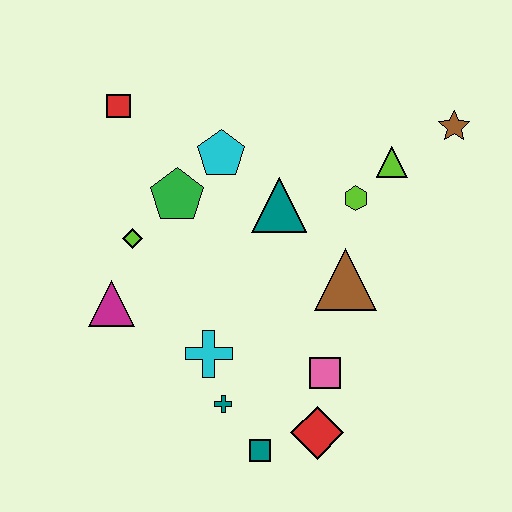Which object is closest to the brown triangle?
The lime hexagon is closest to the brown triangle.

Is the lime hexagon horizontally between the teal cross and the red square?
No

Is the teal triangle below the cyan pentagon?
Yes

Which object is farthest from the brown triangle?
The red square is farthest from the brown triangle.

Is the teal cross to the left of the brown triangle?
Yes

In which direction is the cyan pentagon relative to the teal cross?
The cyan pentagon is above the teal cross.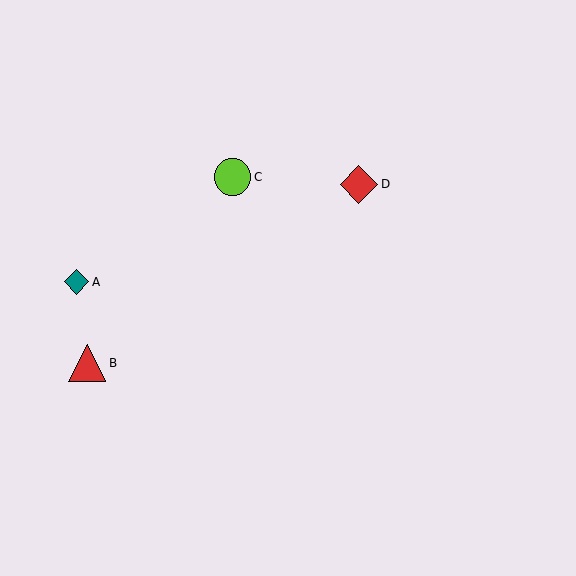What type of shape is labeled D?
Shape D is a red diamond.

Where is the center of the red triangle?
The center of the red triangle is at (87, 363).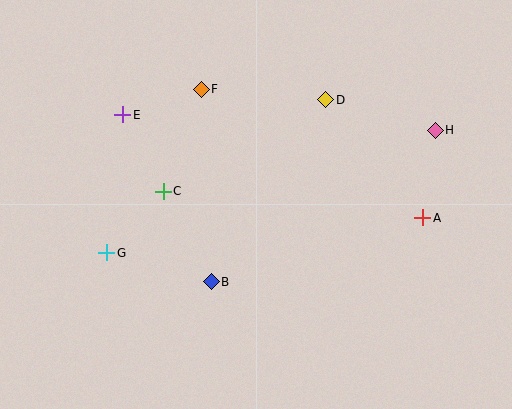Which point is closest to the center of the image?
Point B at (211, 282) is closest to the center.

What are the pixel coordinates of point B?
Point B is at (211, 282).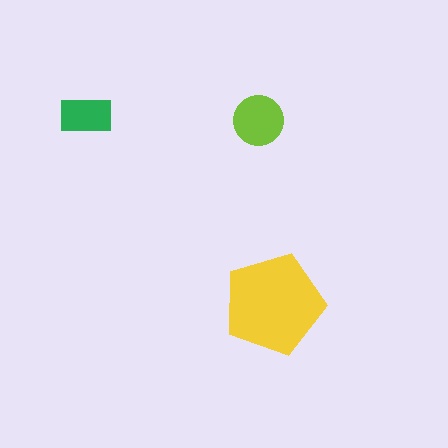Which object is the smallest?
The green rectangle.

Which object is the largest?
The yellow pentagon.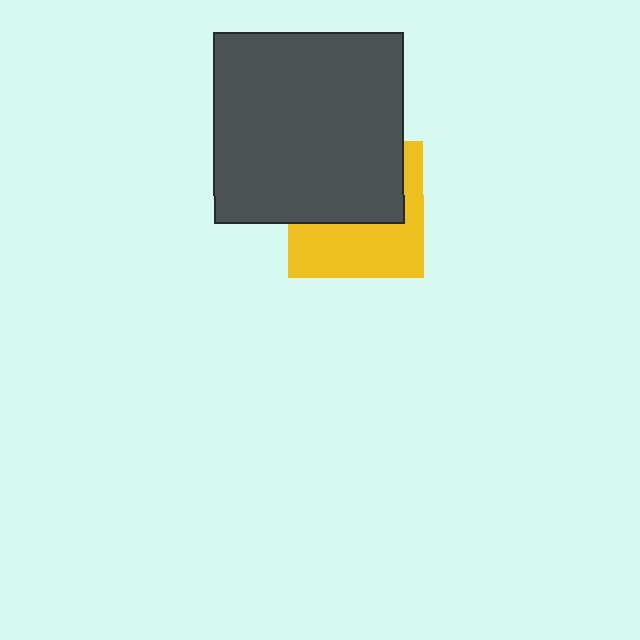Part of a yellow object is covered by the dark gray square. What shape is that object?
It is a square.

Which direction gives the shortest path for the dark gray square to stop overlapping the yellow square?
Moving up gives the shortest separation.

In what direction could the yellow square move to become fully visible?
The yellow square could move down. That would shift it out from behind the dark gray square entirely.